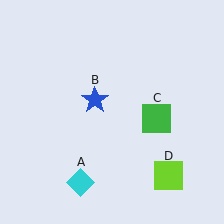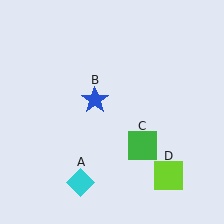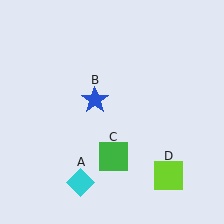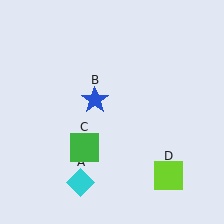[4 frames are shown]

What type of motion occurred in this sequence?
The green square (object C) rotated clockwise around the center of the scene.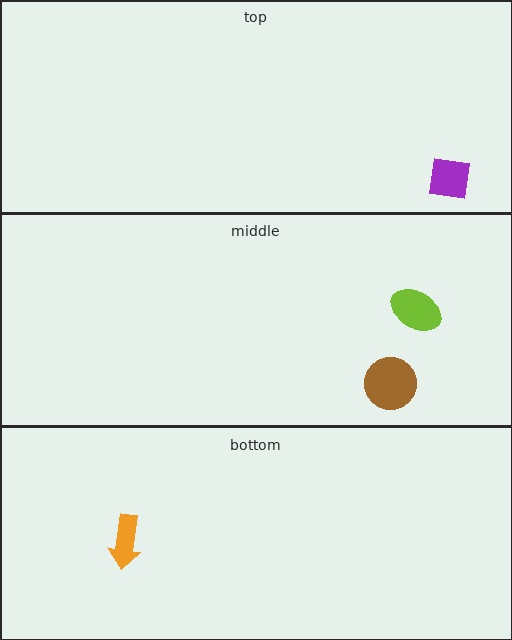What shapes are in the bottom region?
The orange arrow.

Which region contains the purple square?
The top region.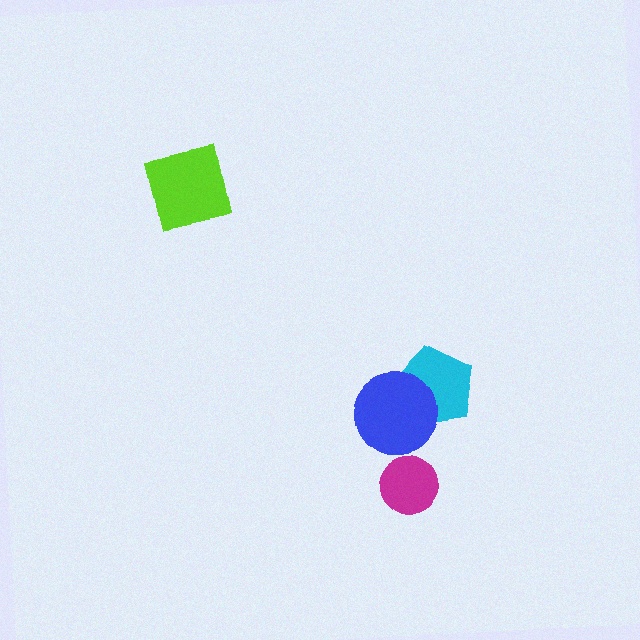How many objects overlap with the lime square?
0 objects overlap with the lime square.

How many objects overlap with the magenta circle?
0 objects overlap with the magenta circle.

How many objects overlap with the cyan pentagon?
1 object overlaps with the cyan pentagon.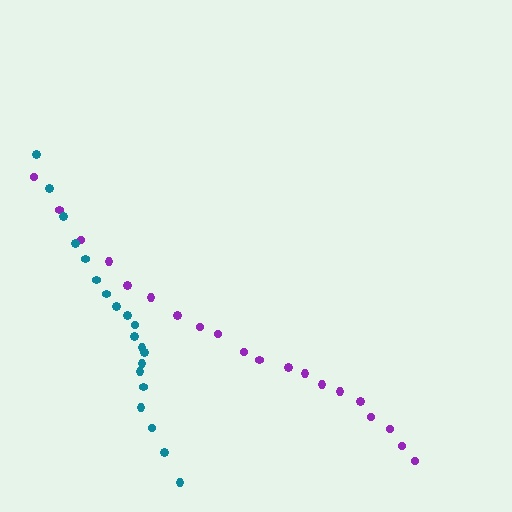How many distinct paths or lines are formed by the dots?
There are 2 distinct paths.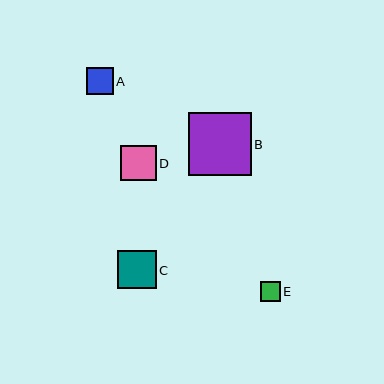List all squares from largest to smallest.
From largest to smallest: B, C, D, A, E.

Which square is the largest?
Square B is the largest with a size of approximately 63 pixels.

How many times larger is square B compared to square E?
Square B is approximately 3.1 times the size of square E.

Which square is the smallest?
Square E is the smallest with a size of approximately 20 pixels.